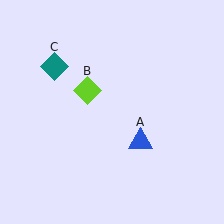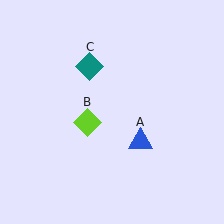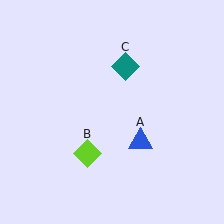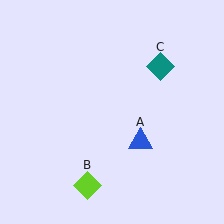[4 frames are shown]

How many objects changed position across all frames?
2 objects changed position: lime diamond (object B), teal diamond (object C).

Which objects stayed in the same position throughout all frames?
Blue triangle (object A) remained stationary.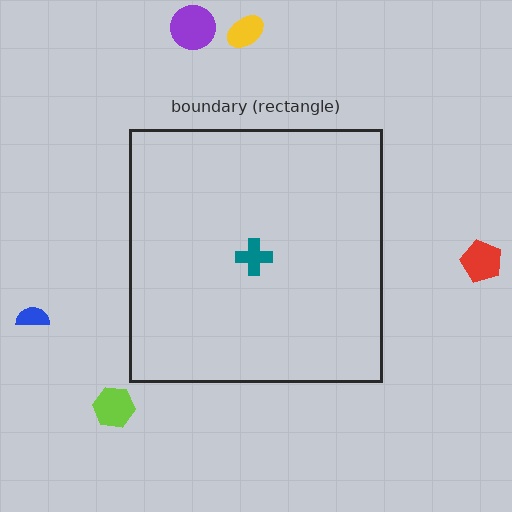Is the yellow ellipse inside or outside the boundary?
Outside.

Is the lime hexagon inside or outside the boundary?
Outside.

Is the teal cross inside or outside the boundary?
Inside.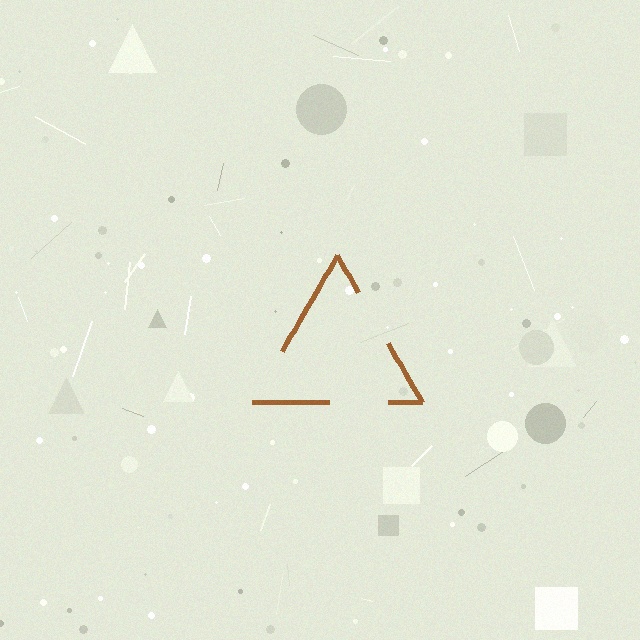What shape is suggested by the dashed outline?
The dashed outline suggests a triangle.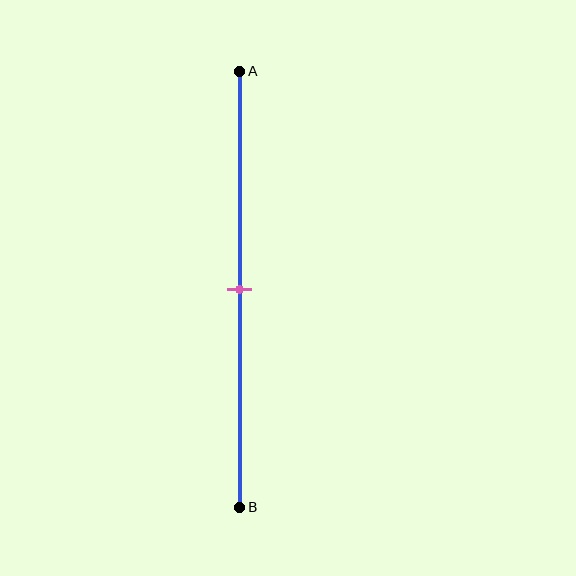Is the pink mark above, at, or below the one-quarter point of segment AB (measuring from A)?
The pink mark is below the one-quarter point of segment AB.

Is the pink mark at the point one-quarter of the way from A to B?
No, the mark is at about 50% from A, not at the 25% one-quarter point.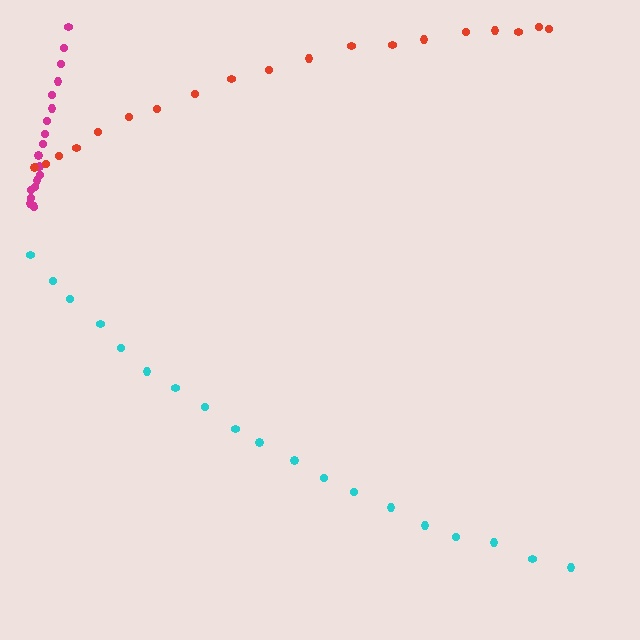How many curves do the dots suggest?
There are 3 distinct paths.